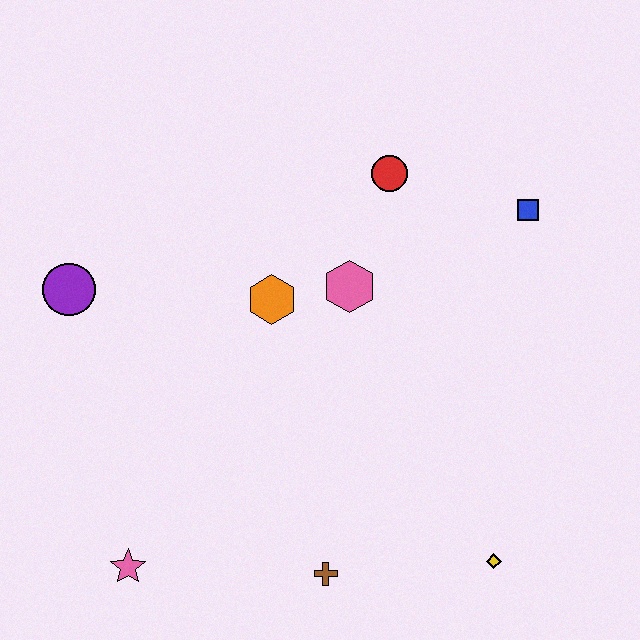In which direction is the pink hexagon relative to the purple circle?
The pink hexagon is to the right of the purple circle.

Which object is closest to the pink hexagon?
The orange hexagon is closest to the pink hexagon.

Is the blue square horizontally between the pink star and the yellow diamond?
No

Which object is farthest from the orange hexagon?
The yellow diamond is farthest from the orange hexagon.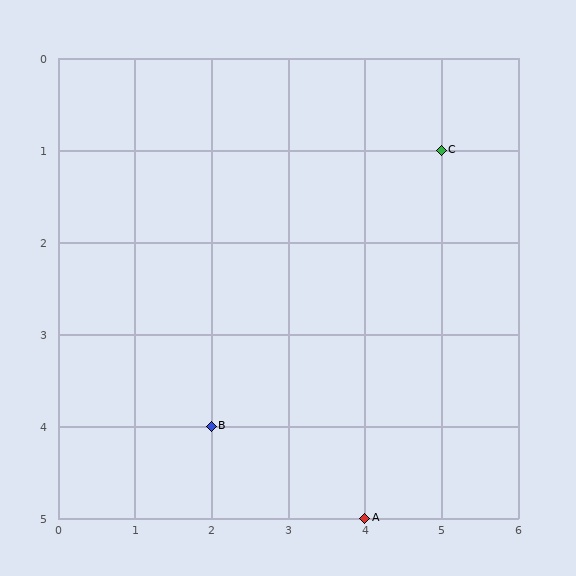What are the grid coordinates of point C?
Point C is at grid coordinates (5, 1).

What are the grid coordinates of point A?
Point A is at grid coordinates (4, 5).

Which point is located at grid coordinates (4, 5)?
Point A is at (4, 5).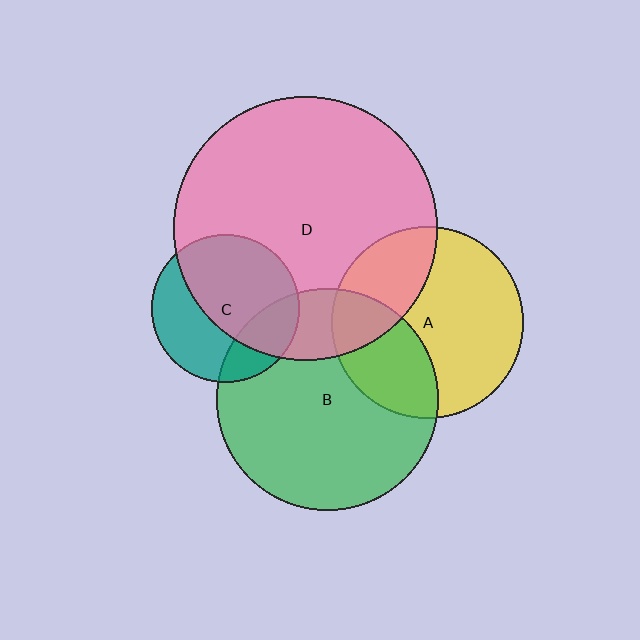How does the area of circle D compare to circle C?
Approximately 3.2 times.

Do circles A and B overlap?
Yes.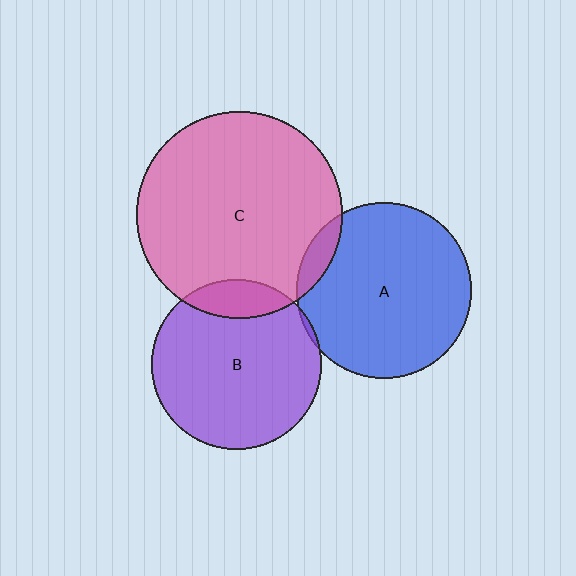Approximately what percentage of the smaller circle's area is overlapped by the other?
Approximately 10%.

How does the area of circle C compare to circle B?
Approximately 1.5 times.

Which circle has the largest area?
Circle C (pink).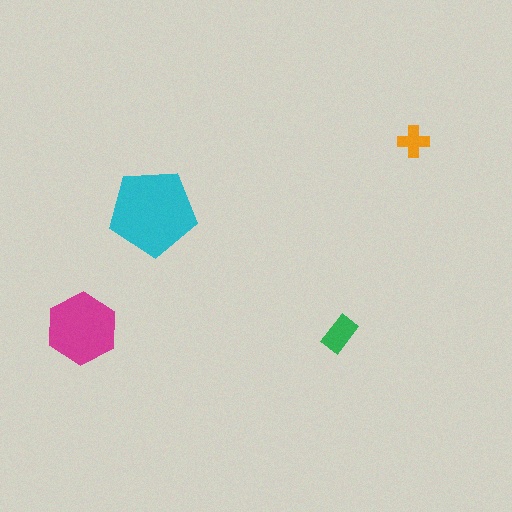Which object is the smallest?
The orange cross.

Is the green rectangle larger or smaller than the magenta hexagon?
Smaller.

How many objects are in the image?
There are 4 objects in the image.